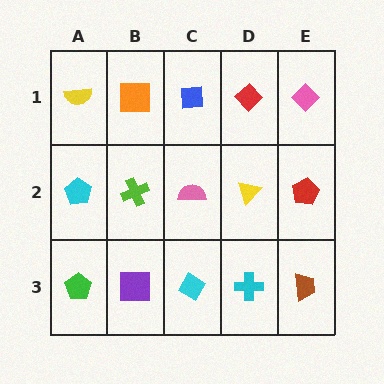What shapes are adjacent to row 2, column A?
A yellow semicircle (row 1, column A), a green pentagon (row 3, column A), a lime cross (row 2, column B).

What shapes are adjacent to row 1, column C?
A pink semicircle (row 2, column C), an orange square (row 1, column B), a red diamond (row 1, column D).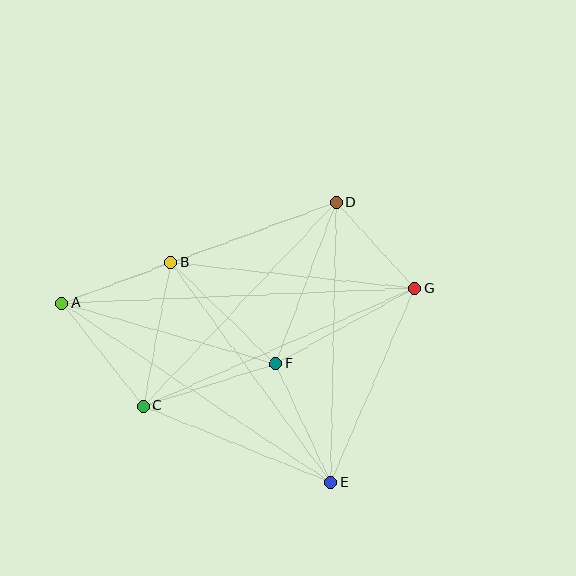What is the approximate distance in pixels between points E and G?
The distance between E and G is approximately 211 pixels.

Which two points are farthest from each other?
Points A and G are farthest from each other.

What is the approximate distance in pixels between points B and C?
The distance between B and C is approximately 146 pixels.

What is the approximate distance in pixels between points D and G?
The distance between D and G is approximately 116 pixels.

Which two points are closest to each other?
Points A and B are closest to each other.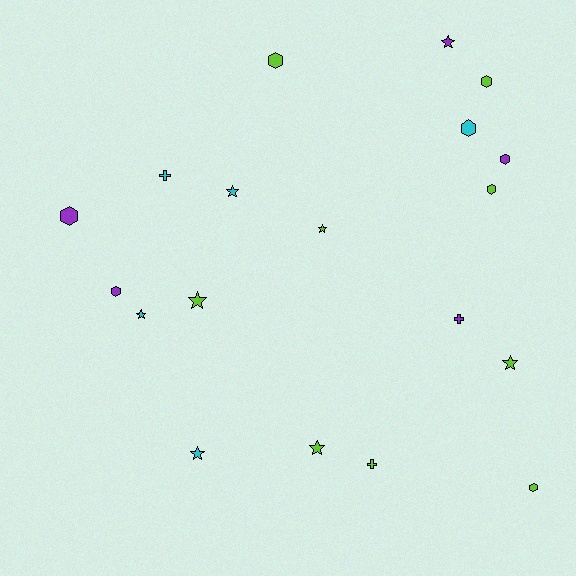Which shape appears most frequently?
Star, with 8 objects.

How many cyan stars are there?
There are 3 cyan stars.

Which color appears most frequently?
Lime, with 9 objects.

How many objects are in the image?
There are 19 objects.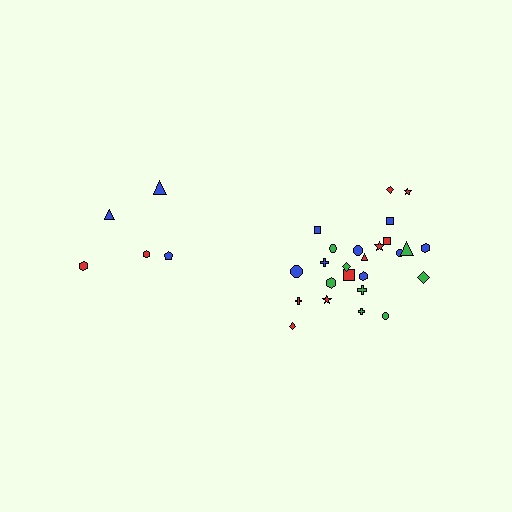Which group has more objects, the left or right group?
The right group.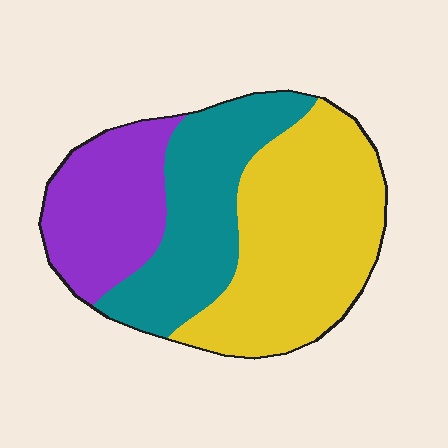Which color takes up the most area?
Yellow, at roughly 45%.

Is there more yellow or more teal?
Yellow.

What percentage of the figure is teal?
Teal takes up about one third (1/3) of the figure.